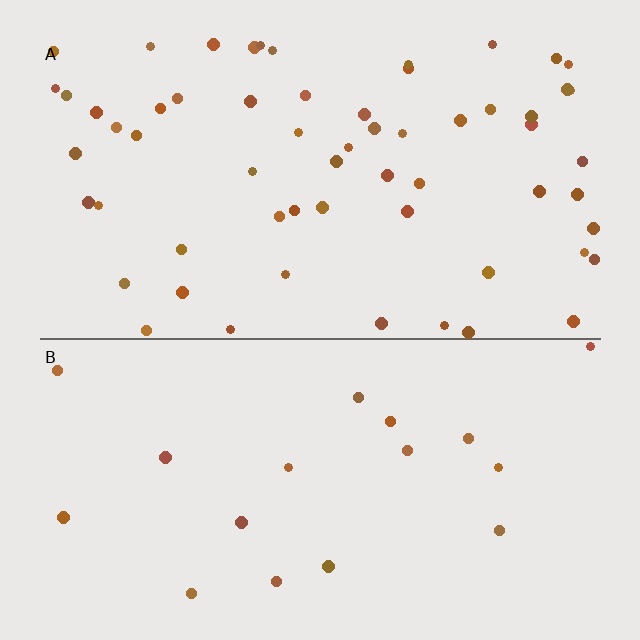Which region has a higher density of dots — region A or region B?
A (the top).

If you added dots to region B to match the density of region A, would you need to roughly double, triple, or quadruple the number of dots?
Approximately triple.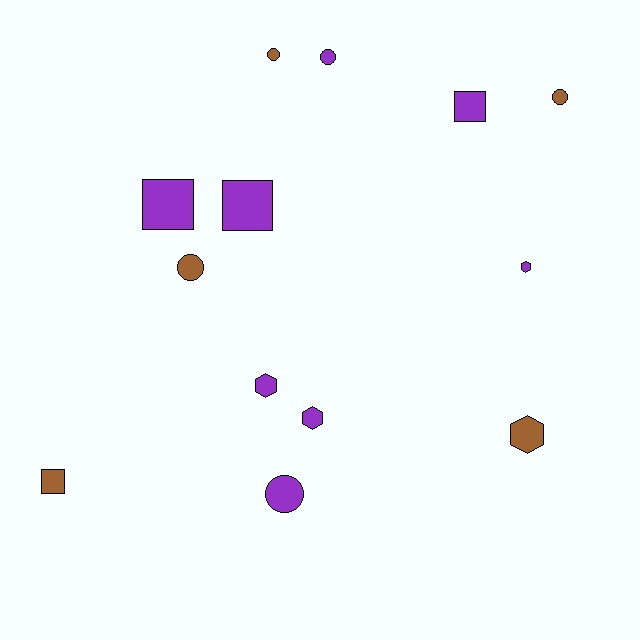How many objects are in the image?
There are 13 objects.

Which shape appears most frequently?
Circle, with 5 objects.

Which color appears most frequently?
Purple, with 8 objects.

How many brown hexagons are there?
There is 1 brown hexagon.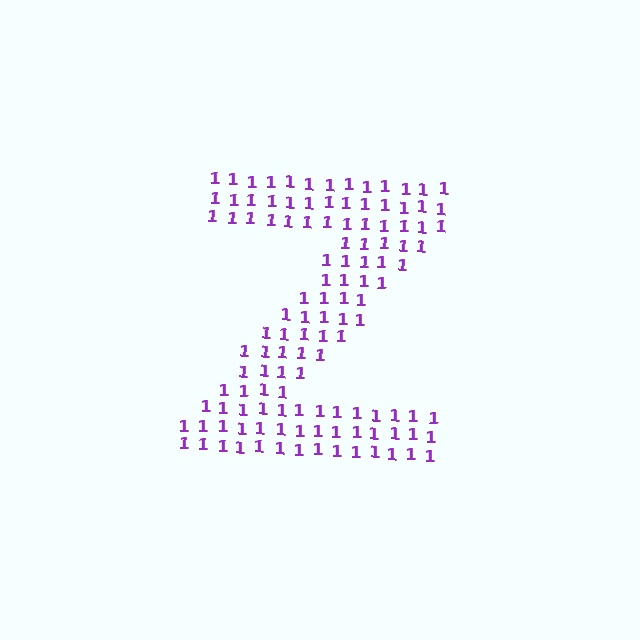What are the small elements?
The small elements are digit 1's.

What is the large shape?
The large shape is the letter Z.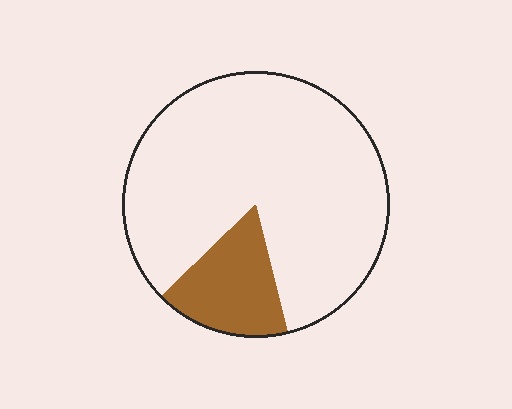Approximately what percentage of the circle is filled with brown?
Approximately 15%.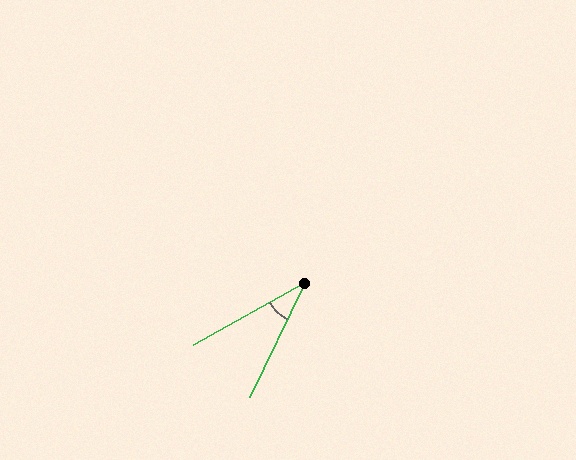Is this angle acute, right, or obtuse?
It is acute.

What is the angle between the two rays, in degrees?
Approximately 35 degrees.